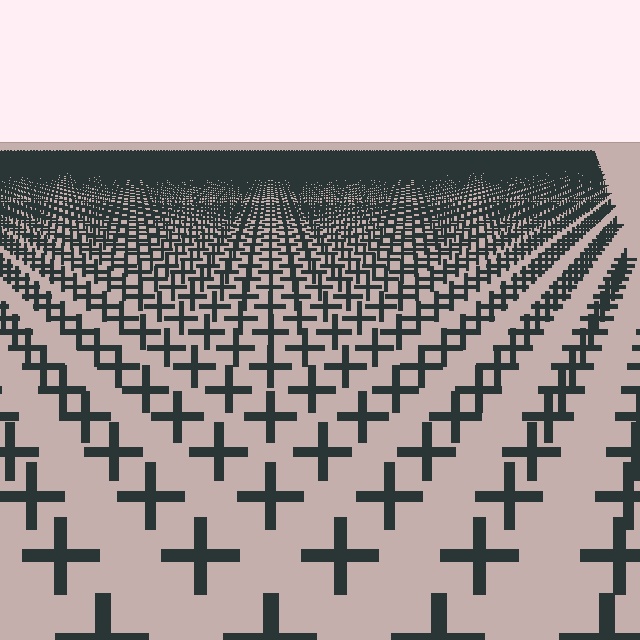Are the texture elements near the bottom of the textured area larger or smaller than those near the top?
Larger. Near the bottom, elements are closer to the viewer and appear at a bigger on-screen size.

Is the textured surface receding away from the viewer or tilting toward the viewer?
The surface is receding away from the viewer. Texture elements get smaller and denser toward the top.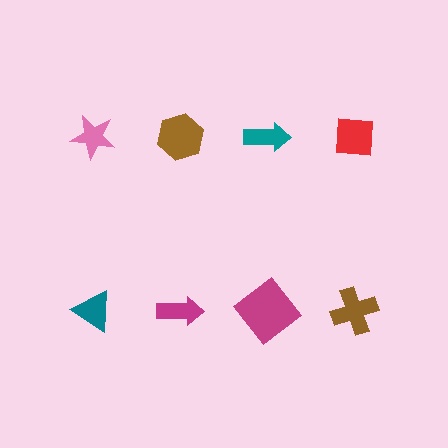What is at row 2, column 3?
A magenta diamond.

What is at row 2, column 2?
A magenta arrow.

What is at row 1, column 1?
A pink star.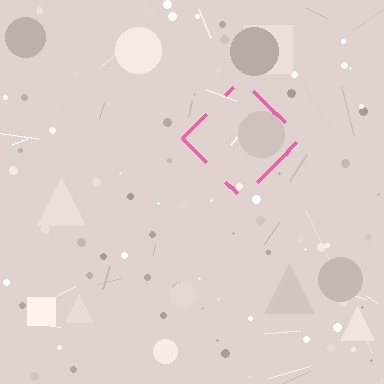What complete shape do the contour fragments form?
The contour fragments form a diamond.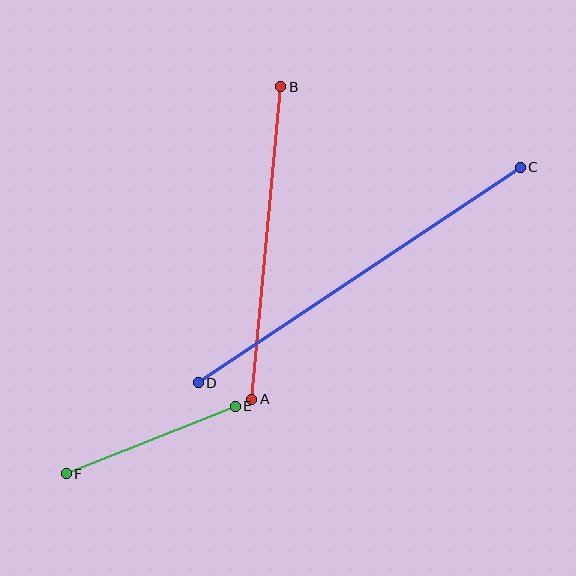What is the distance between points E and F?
The distance is approximately 182 pixels.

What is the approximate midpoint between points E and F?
The midpoint is at approximately (151, 440) pixels.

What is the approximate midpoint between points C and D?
The midpoint is at approximately (359, 275) pixels.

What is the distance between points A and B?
The distance is approximately 314 pixels.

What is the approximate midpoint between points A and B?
The midpoint is at approximately (266, 243) pixels.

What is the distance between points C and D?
The distance is approximately 388 pixels.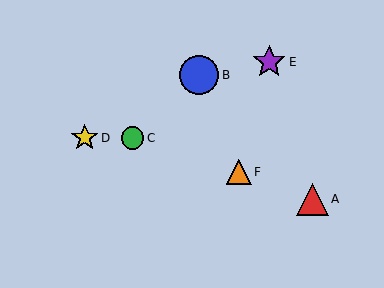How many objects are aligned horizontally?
2 objects (C, D) are aligned horizontally.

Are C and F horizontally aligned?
No, C is at y≈138 and F is at y≈172.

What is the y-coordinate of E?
Object E is at y≈62.